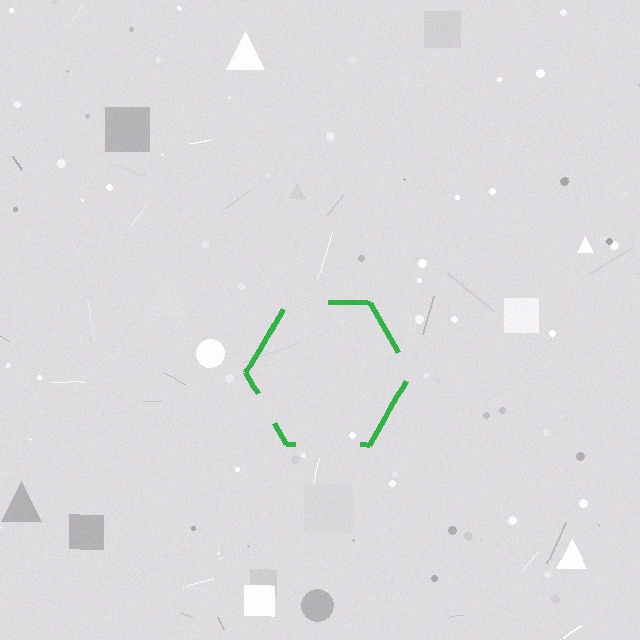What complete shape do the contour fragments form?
The contour fragments form a hexagon.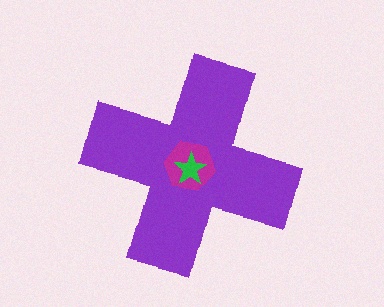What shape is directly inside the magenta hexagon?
The green star.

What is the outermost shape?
The purple cross.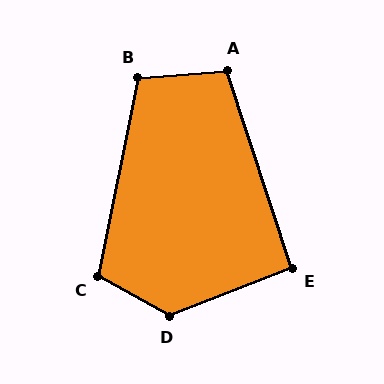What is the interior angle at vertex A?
Approximately 104 degrees (obtuse).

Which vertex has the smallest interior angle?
E, at approximately 93 degrees.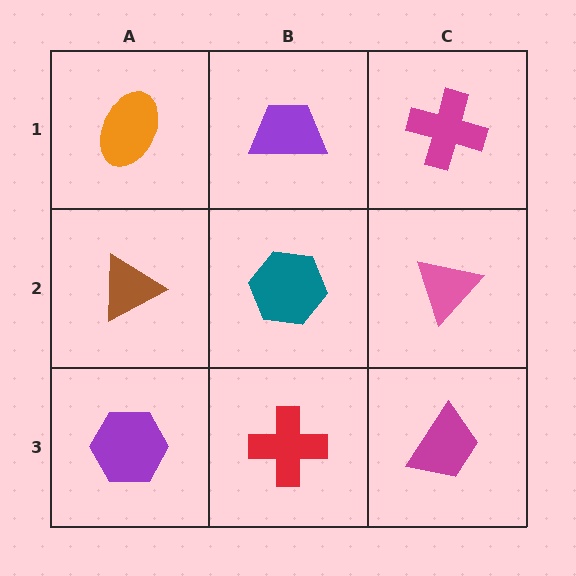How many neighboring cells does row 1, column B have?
3.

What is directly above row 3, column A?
A brown triangle.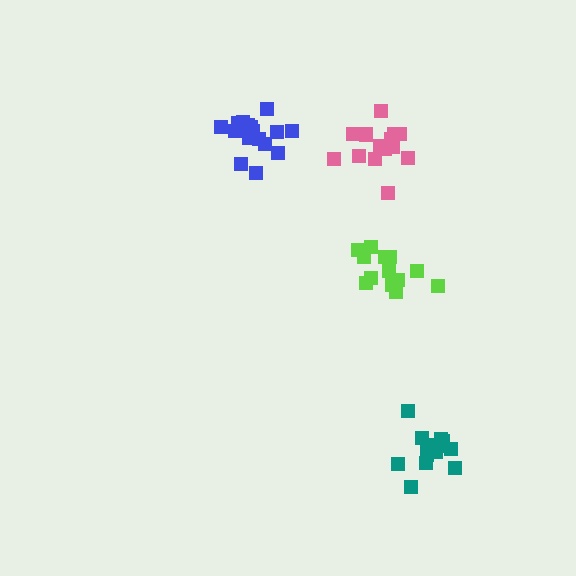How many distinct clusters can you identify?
There are 4 distinct clusters.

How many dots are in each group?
Group 1: 13 dots, Group 2: 16 dots, Group 3: 14 dots, Group 4: 15 dots (58 total).